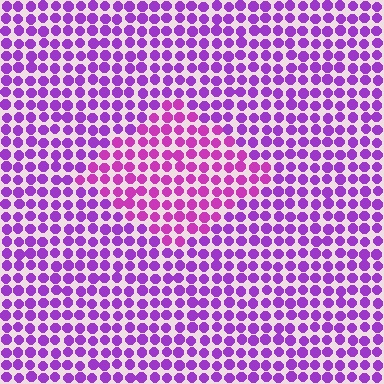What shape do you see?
I see a diamond.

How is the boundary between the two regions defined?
The boundary is defined purely by a slight shift in hue (about 25 degrees). Spacing, size, and orientation are identical on both sides.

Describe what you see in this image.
The image is filled with small purple elements in a uniform arrangement. A diamond-shaped region is visible where the elements are tinted to a slightly different hue, forming a subtle color boundary.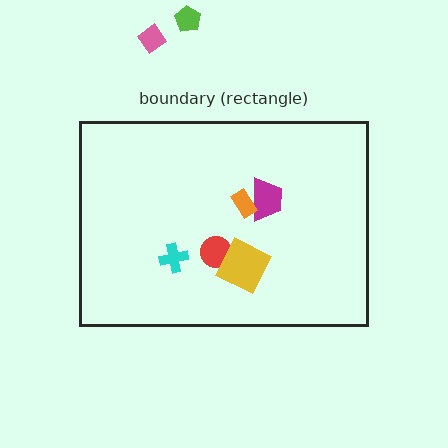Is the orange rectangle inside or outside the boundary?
Inside.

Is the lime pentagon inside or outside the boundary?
Outside.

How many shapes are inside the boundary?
5 inside, 2 outside.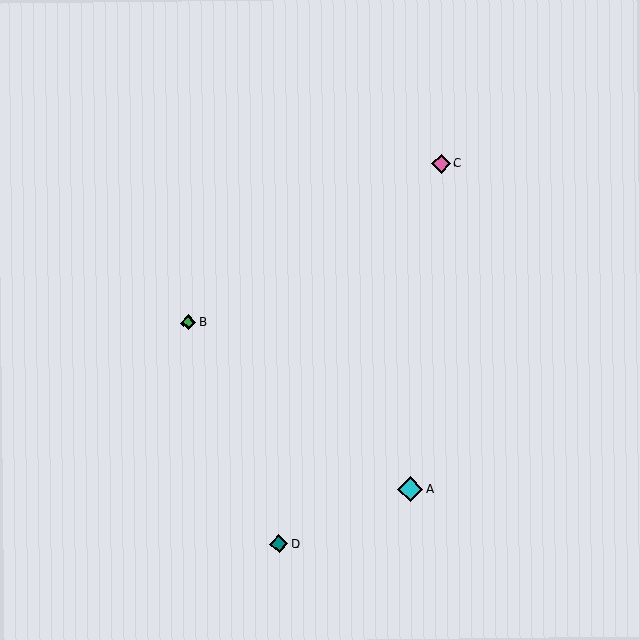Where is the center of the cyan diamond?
The center of the cyan diamond is at (410, 489).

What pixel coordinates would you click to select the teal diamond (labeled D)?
Click at (279, 544) to select the teal diamond D.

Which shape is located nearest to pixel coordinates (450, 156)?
The pink diamond (labeled C) at (441, 163) is nearest to that location.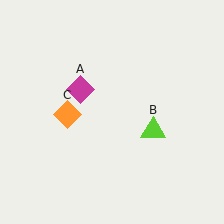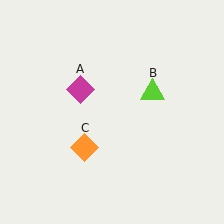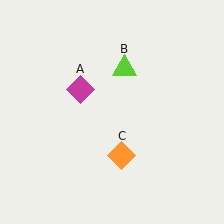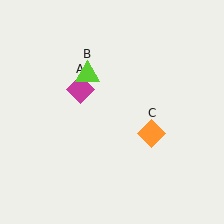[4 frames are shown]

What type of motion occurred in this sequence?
The lime triangle (object B), orange diamond (object C) rotated counterclockwise around the center of the scene.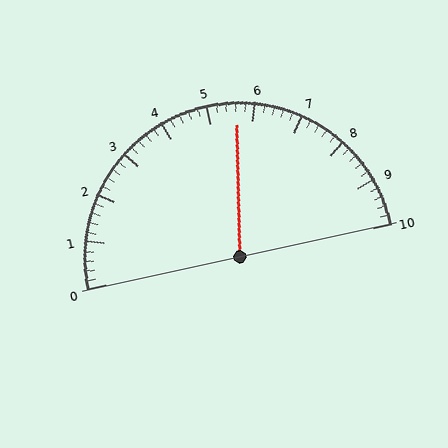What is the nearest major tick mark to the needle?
The nearest major tick mark is 6.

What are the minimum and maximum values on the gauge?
The gauge ranges from 0 to 10.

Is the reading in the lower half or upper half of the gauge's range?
The reading is in the upper half of the range (0 to 10).